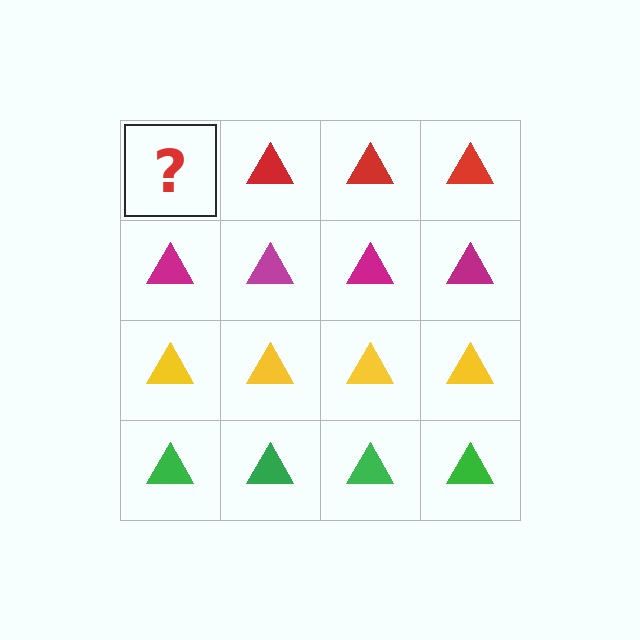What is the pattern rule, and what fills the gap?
The rule is that each row has a consistent color. The gap should be filled with a red triangle.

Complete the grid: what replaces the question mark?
The question mark should be replaced with a red triangle.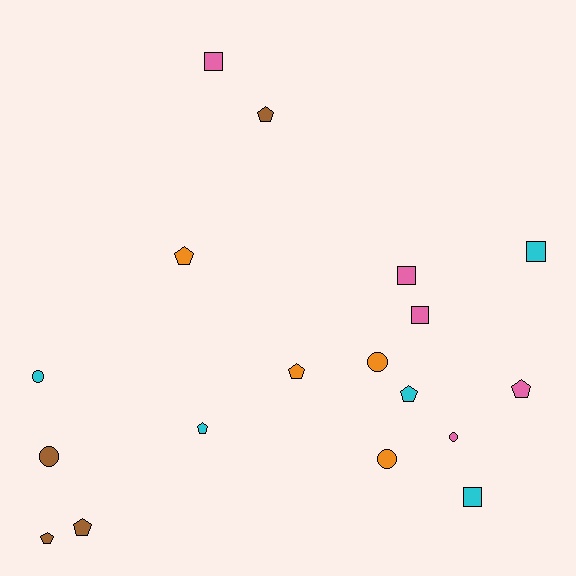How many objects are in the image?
There are 18 objects.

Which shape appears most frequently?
Pentagon, with 8 objects.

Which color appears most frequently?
Pink, with 5 objects.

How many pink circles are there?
There is 1 pink circle.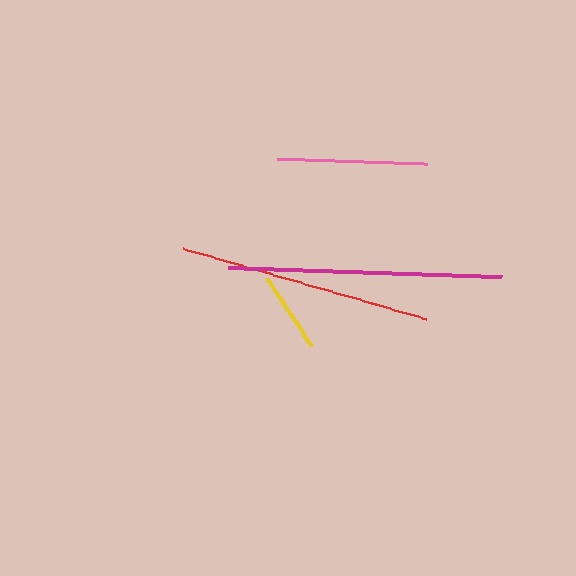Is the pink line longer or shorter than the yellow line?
The pink line is longer than the yellow line.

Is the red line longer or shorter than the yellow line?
The red line is longer than the yellow line.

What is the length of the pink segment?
The pink segment is approximately 150 pixels long.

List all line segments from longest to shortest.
From longest to shortest: magenta, red, pink, yellow.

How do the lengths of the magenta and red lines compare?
The magenta and red lines are approximately the same length.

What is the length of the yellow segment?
The yellow segment is approximately 81 pixels long.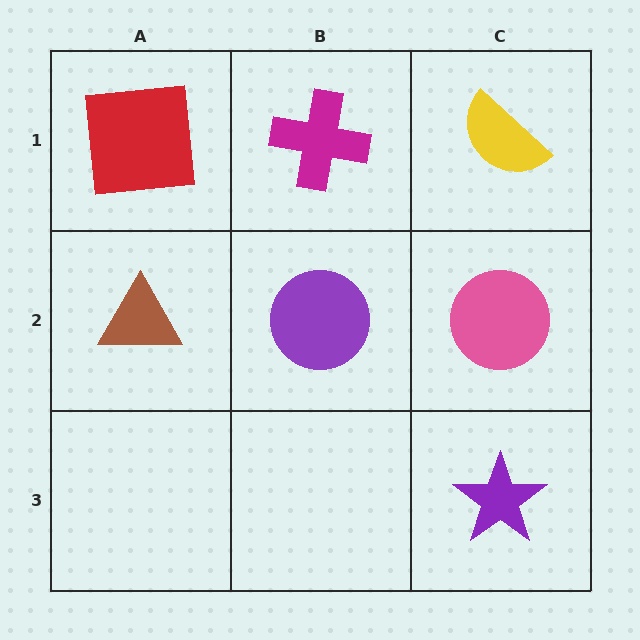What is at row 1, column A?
A red square.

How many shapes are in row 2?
3 shapes.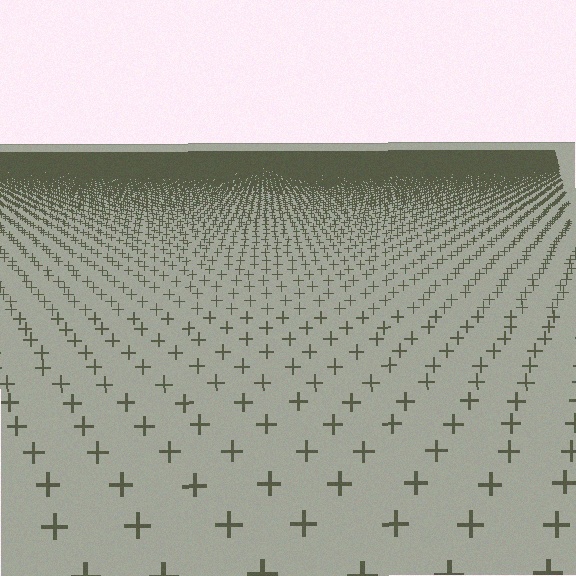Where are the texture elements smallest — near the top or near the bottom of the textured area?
Near the top.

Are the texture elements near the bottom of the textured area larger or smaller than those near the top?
Larger. Near the bottom, elements are closer to the viewer and appear at a bigger on-screen size.